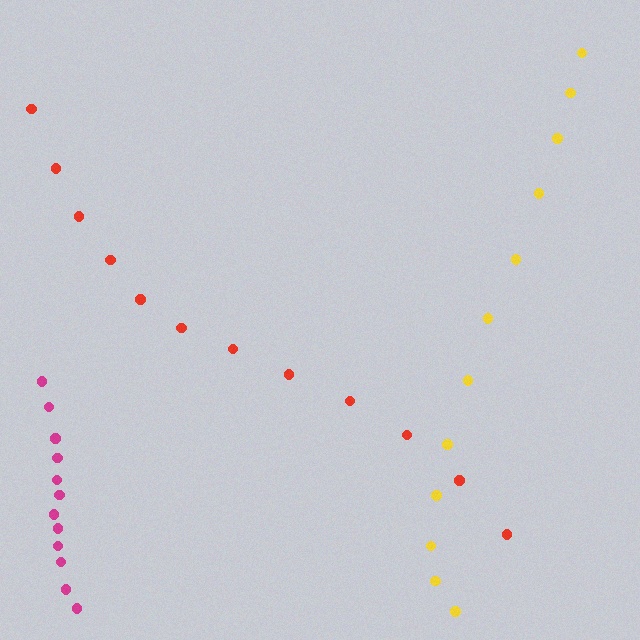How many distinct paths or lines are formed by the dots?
There are 3 distinct paths.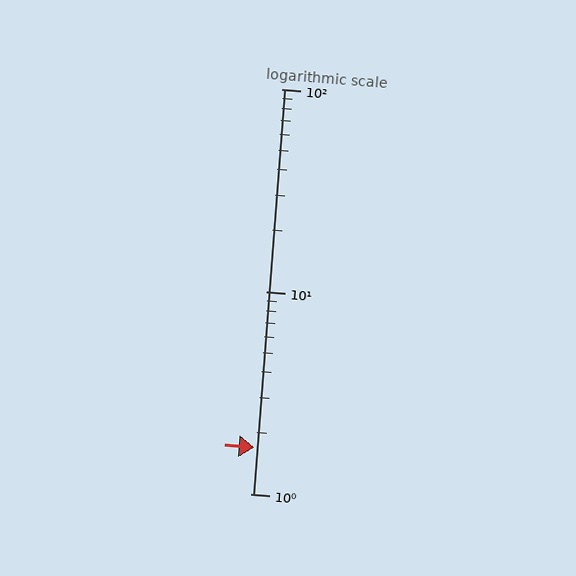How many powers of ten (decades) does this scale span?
The scale spans 2 decades, from 1 to 100.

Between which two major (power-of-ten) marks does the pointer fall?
The pointer is between 1 and 10.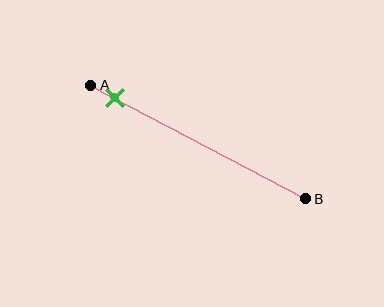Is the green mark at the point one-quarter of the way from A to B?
No, the mark is at about 10% from A, not at the 25% one-quarter point.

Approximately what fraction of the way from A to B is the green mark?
The green mark is approximately 10% of the way from A to B.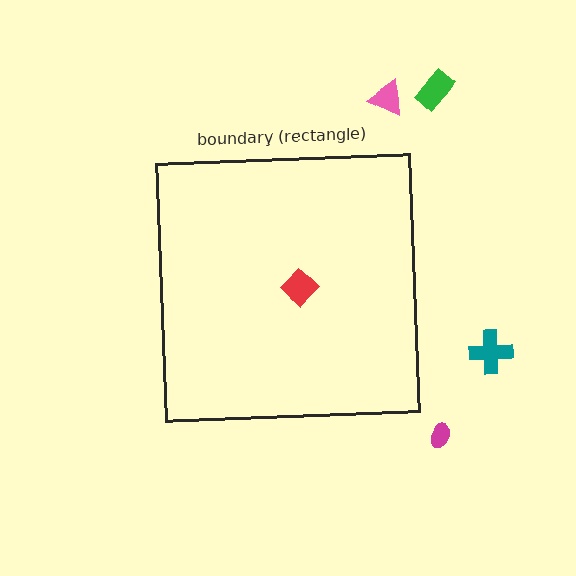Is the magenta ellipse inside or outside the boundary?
Outside.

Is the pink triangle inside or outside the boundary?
Outside.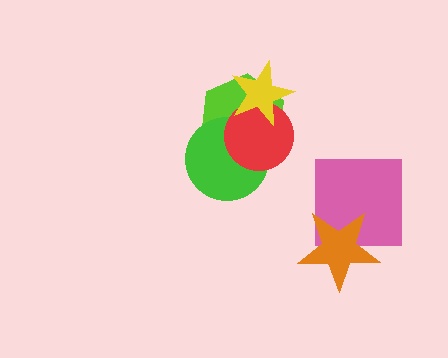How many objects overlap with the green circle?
2 objects overlap with the green circle.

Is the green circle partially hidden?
Yes, it is partially covered by another shape.